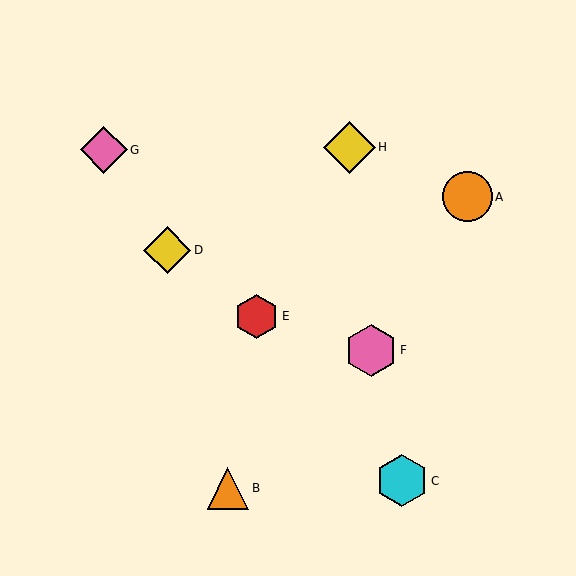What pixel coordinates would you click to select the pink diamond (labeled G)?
Click at (104, 150) to select the pink diamond G.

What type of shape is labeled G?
Shape G is a pink diamond.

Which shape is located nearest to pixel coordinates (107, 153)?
The pink diamond (labeled G) at (104, 150) is nearest to that location.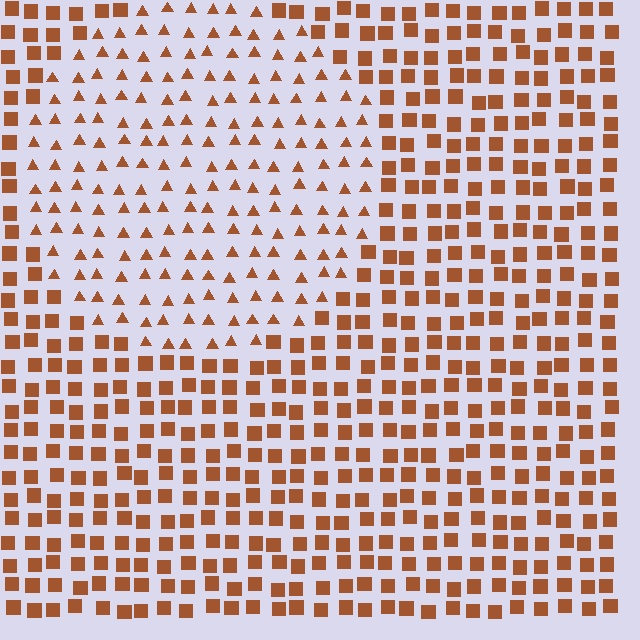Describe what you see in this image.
The image is filled with small brown elements arranged in a uniform grid. A circle-shaped region contains triangles, while the surrounding area contains squares. The boundary is defined purely by the change in element shape.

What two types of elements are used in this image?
The image uses triangles inside the circle region and squares outside it.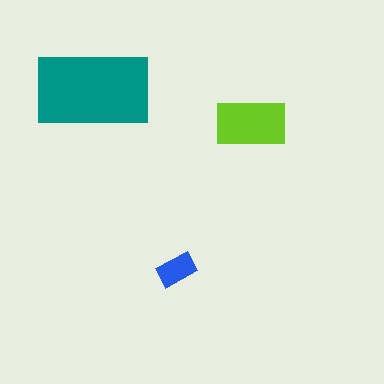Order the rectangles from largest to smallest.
the teal one, the lime one, the blue one.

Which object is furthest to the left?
The teal rectangle is leftmost.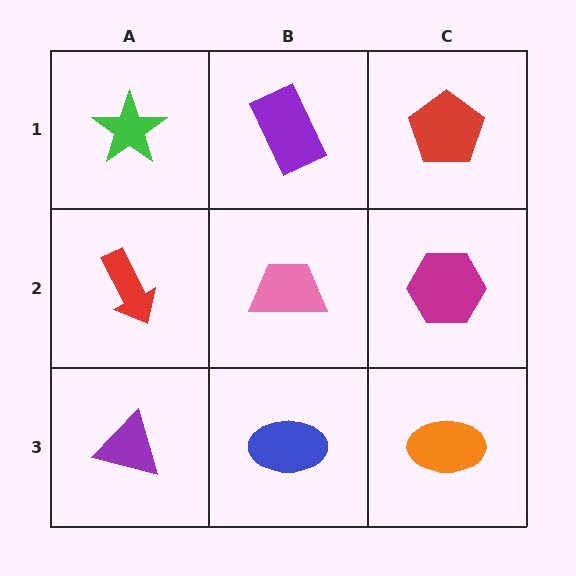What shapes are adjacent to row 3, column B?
A pink trapezoid (row 2, column B), a purple triangle (row 3, column A), an orange ellipse (row 3, column C).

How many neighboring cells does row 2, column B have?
4.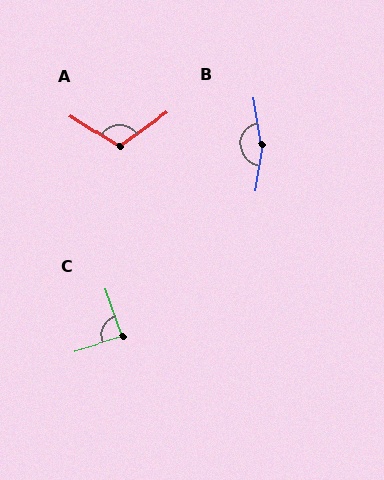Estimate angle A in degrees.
Approximately 112 degrees.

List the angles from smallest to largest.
C (88°), A (112°), B (161°).